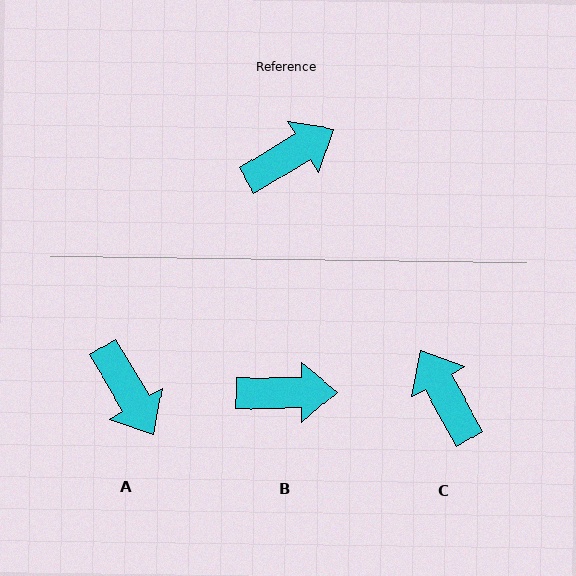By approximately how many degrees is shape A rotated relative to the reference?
Approximately 91 degrees clockwise.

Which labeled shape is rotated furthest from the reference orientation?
A, about 91 degrees away.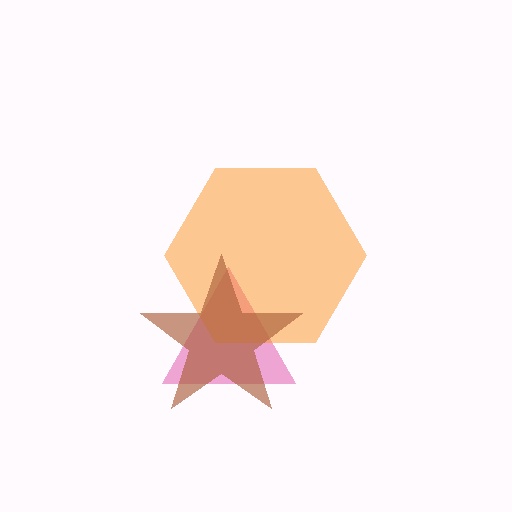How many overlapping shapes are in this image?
There are 3 overlapping shapes in the image.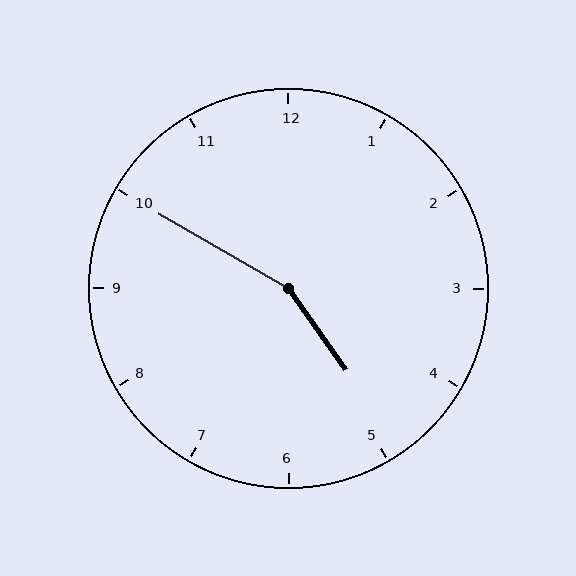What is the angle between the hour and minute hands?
Approximately 155 degrees.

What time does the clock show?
4:50.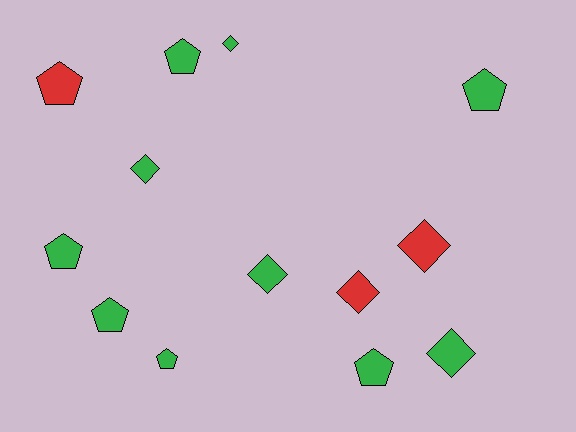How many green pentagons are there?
There are 6 green pentagons.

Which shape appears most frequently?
Pentagon, with 7 objects.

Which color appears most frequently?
Green, with 10 objects.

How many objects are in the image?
There are 13 objects.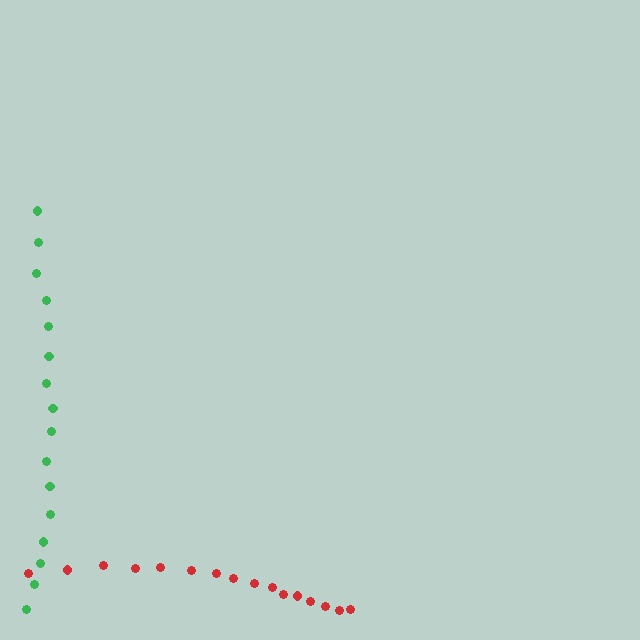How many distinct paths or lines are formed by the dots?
There are 2 distinct paths.